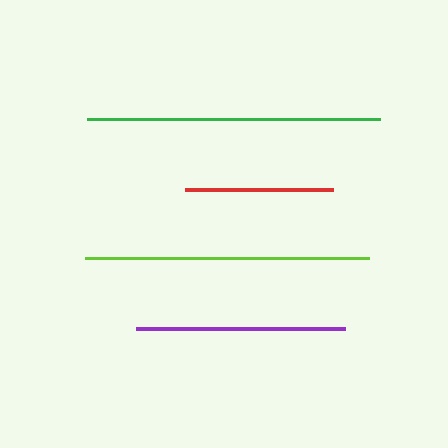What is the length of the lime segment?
The lime segment is approximately 284 pixels long.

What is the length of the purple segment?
The purple segment is approximately 209 pixels long.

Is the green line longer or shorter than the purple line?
The green line is longer than the purple line.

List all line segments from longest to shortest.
From longest to shortest: green, lime, purple, red.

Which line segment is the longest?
The green line is the longest at approximately 293 pixels.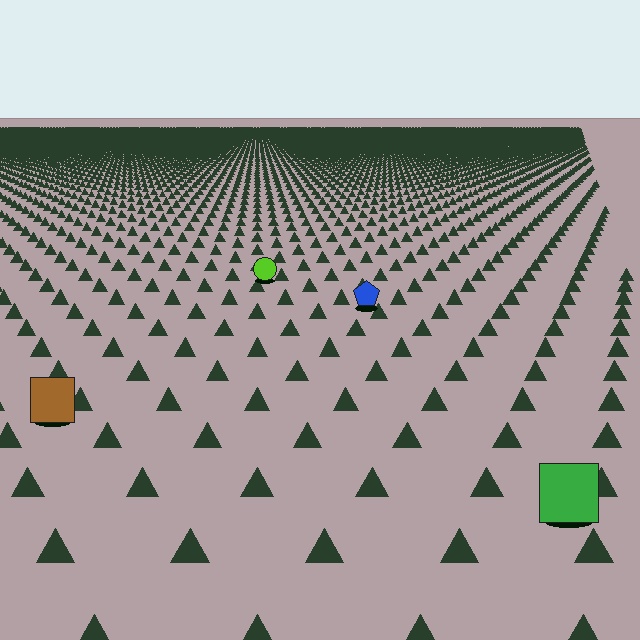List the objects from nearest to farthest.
From nearest to farthest: the green square, the brown square, the blue pentagon, the lime circle.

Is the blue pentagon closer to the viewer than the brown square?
No. The brown square is closer — you can tell from the texture gradient: the ground texture is coarser near it.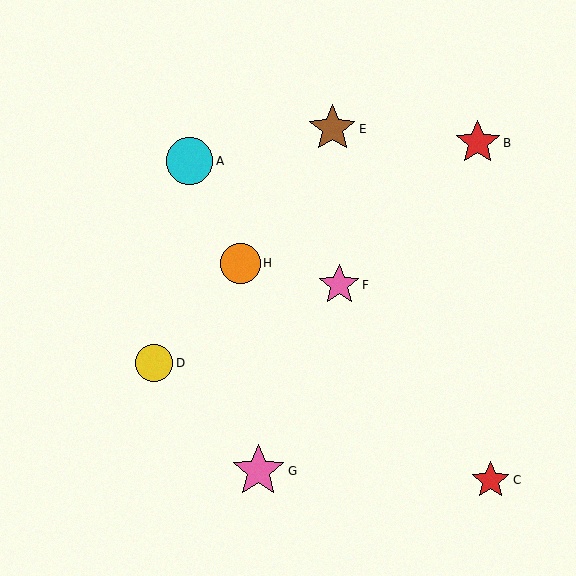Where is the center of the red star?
The center of the red star is at (491, 480).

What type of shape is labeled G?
Shape G is a pink star.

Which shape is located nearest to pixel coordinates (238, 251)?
The orange circle (labeled H) at (240, 263) is nearest to that location.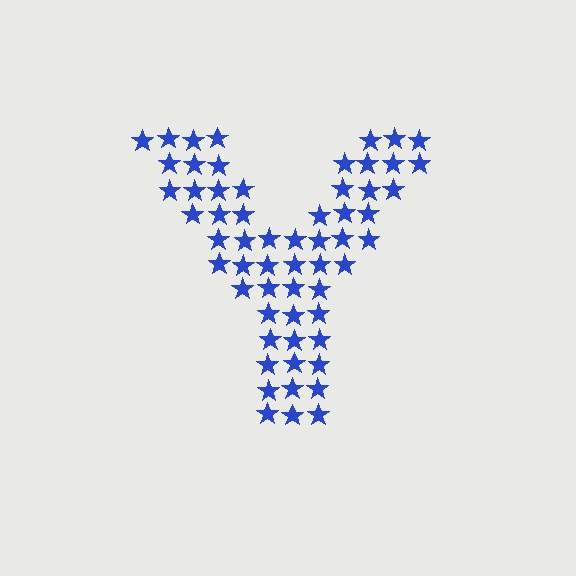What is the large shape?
The large shape is the letter Y.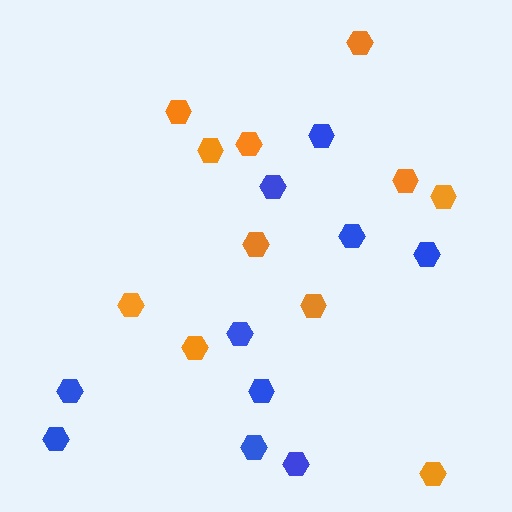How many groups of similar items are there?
There are 2 groups: one group of blue hexagons (10) and one group of orange hexagons (11).